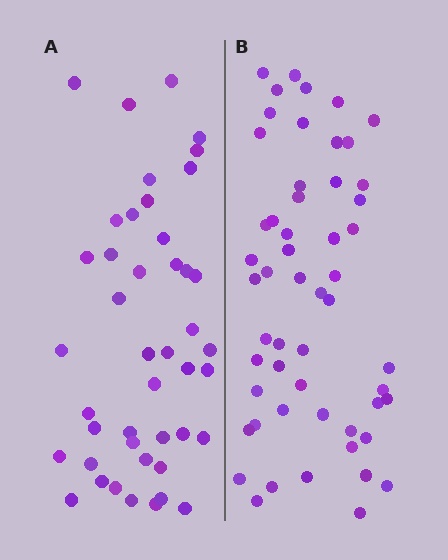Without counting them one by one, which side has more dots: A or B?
Region B (the right region) has more dots.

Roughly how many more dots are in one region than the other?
Region B has roughly 10 or so more dots than region A.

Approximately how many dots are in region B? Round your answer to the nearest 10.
About 50 dots. (The exact count is 54, which rounds to 50.)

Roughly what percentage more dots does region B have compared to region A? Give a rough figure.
About 25% more.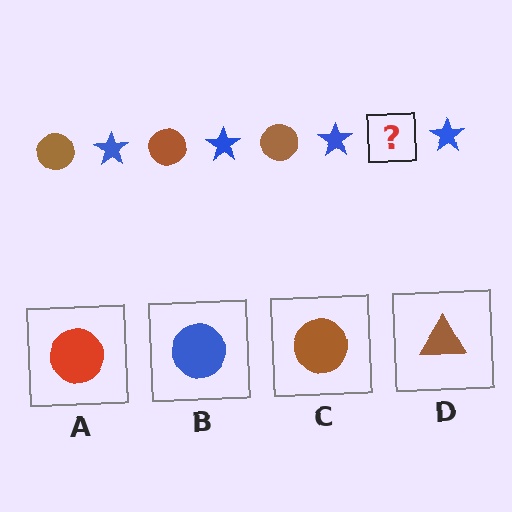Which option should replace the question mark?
Option C.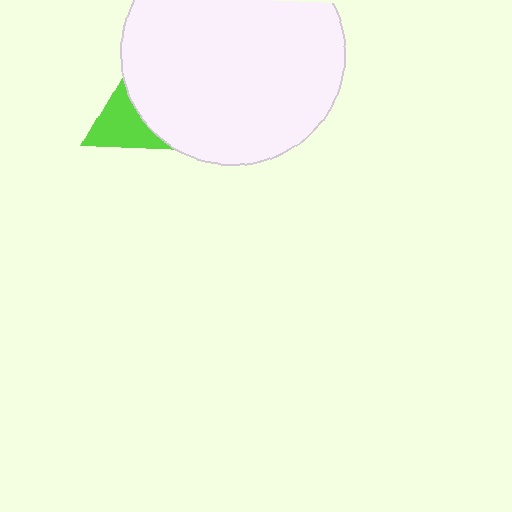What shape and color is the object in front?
The object in front is a white circle.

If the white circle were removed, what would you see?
You would see the complete lime triangle.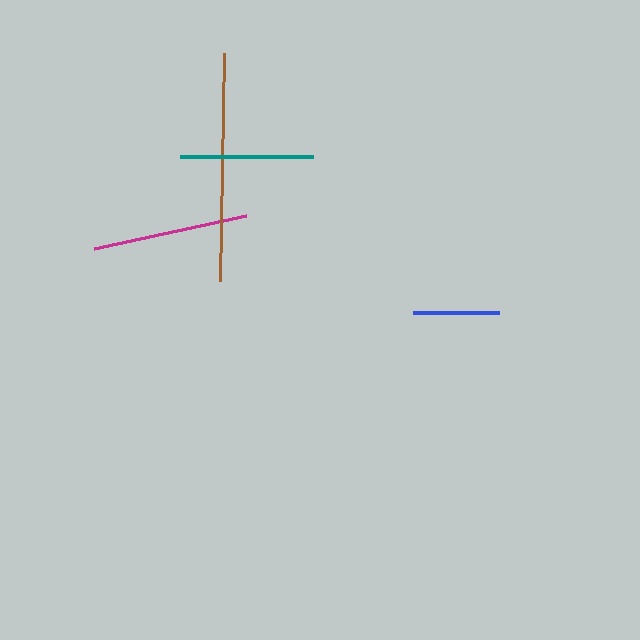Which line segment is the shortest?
The blue line is the shortest at approximately 86 pixels.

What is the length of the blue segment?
The blue segment is approximately 86 pixels long.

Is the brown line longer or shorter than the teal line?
The brown line is longer than the teal line.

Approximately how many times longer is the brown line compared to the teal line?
The brown line is approximately 1.7 times the length of the teal line.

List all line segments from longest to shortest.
From longest to shortest: brown, magenta, teal, blue.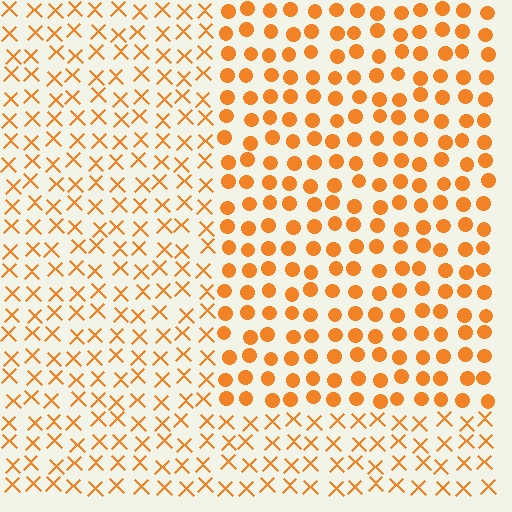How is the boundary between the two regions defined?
The boundary is defined by a change in element shape: circles inside vs. X marks outside. All elements share the same color and spacing.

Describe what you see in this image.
The image is filled with small orange elements arranged in a uniform grid. A rectangle-shaped region contains circles, while the surrounding area contains X marks. The boundary is defined purely by the change in element shape.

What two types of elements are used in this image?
The image uses circles inside the rectangle region and X marks outside it.